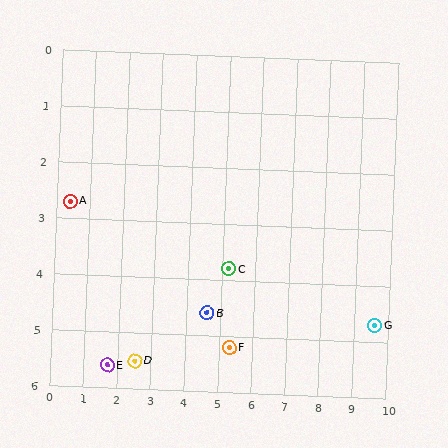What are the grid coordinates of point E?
Point E is at approximately (1.7, 5.6).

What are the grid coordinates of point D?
Point D is at approximately (2.5, 5.5).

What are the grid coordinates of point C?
Point C is at approximately (5.2, 3.8).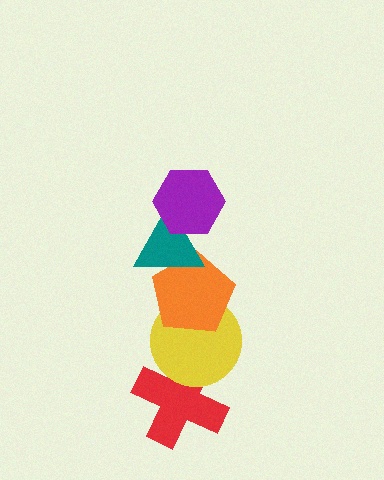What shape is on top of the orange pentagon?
The teal triangle is on top of the orange pentagon.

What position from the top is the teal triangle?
The teal triangle is 2nd from the top.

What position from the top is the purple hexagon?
The purple hexagon is 1st from the top.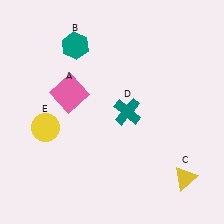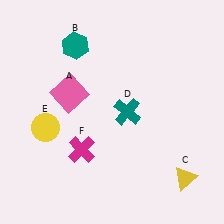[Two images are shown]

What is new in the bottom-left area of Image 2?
A magenta cross (F) was added in the bottom-left area of Image 2.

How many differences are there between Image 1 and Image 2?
There is 1 difference between the two images.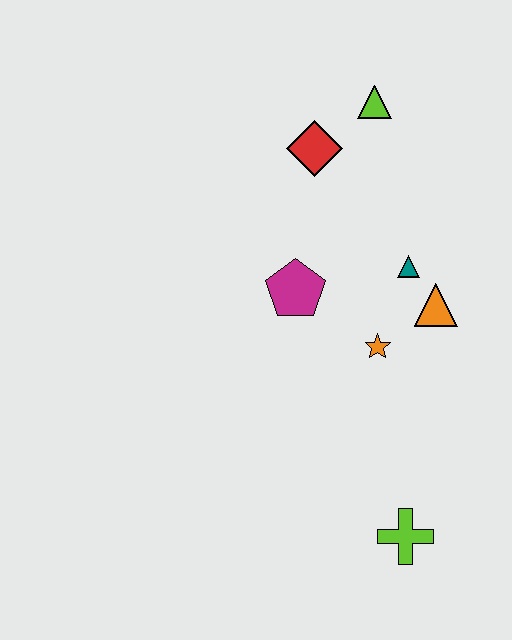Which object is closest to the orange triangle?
The teal triangle is closest to the orange triangle.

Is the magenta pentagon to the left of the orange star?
Yes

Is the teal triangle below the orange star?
No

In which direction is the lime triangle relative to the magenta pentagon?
The lime triangle is above the magenta pentagon.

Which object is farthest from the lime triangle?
The lime cross is farthest from the lime triangle.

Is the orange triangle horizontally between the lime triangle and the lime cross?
No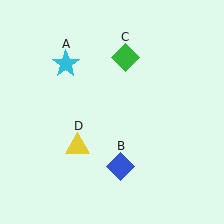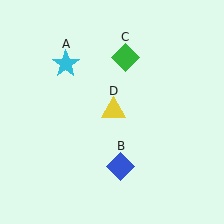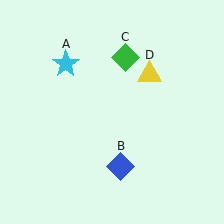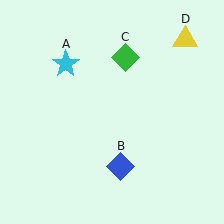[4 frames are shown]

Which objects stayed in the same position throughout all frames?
Cyan star (object A) and blue diamond (object B) and green diamond (object C) remained stationary.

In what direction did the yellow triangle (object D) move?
The yellow triangle (object D) moved up and to the right.